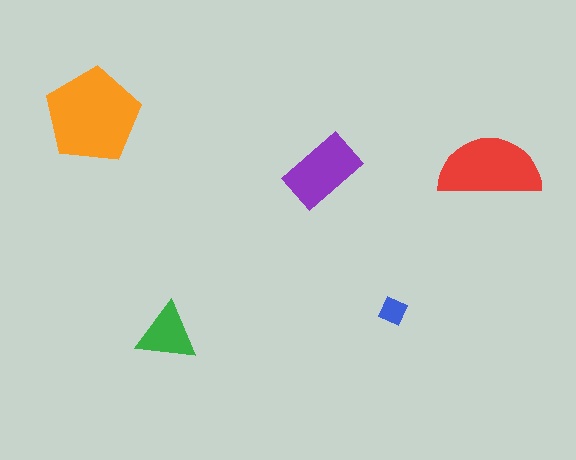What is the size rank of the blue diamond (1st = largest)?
5th.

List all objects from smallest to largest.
The blue diamond, the green triangle, the purple rectangle, the red semicircle, the orange pentagon.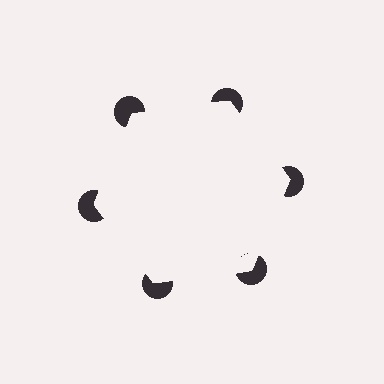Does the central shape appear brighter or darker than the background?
It typically appears slightly brighter than the background, even though no actual brightness change is drawn.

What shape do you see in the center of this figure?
An illusory hexagon — its edges are inferred from the aligned wedge cuts in the pac-man discs, not physically drawn.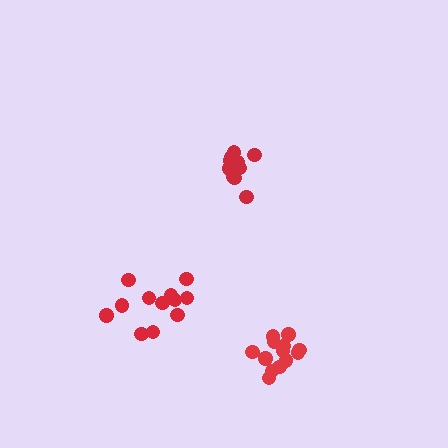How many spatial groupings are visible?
There are 3 spatial groupings.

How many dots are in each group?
Group 1: 10 dots, Group 2: 12 dots, Group 3: 13 dots (35 total).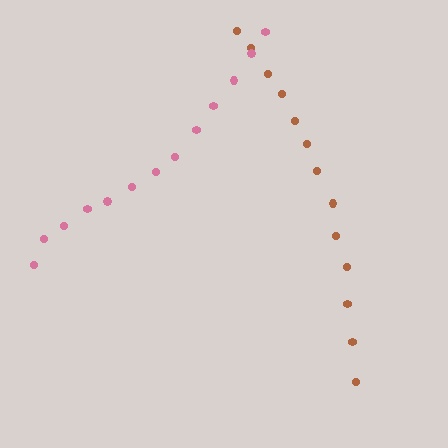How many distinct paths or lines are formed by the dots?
There are 2 distinct paths.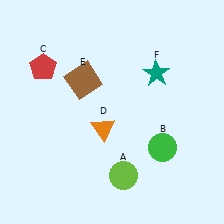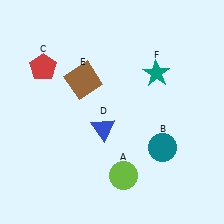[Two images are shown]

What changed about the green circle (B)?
In Image 1, B is green. In Image 2, it changed to teal.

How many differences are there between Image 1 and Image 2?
There are 2 differences between the two images.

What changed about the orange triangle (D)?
In Image 1, D is orange. In Image 2, it changed to blue.